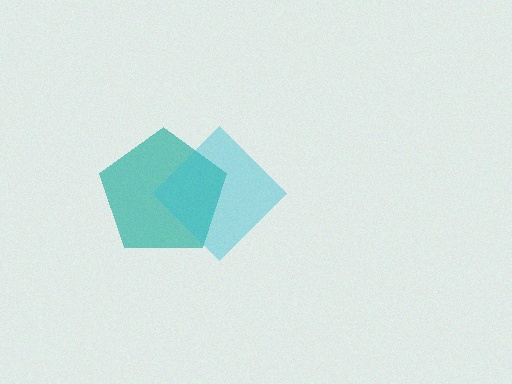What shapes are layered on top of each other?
The layered shapes are: a teal pentagon, a cyan diamond.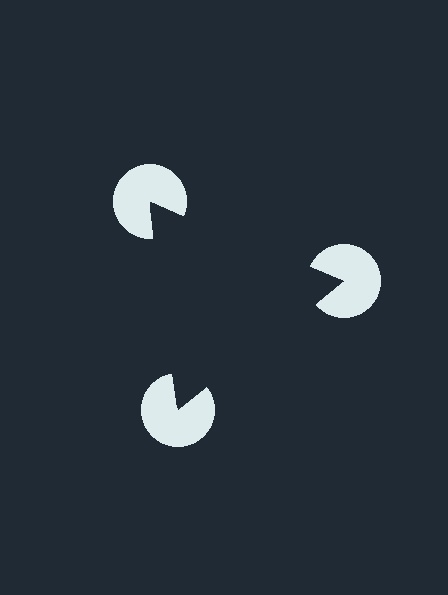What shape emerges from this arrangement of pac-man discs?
An illusory triangle — its edges are inferred from the aligned wedge cuts in the pac-man discs, not physically drawn.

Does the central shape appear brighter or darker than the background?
It typically appears slightly darker than the background, even though no actual brightness change is drawn.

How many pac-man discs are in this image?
There are 3 — one at each vertex of the illusory triangle.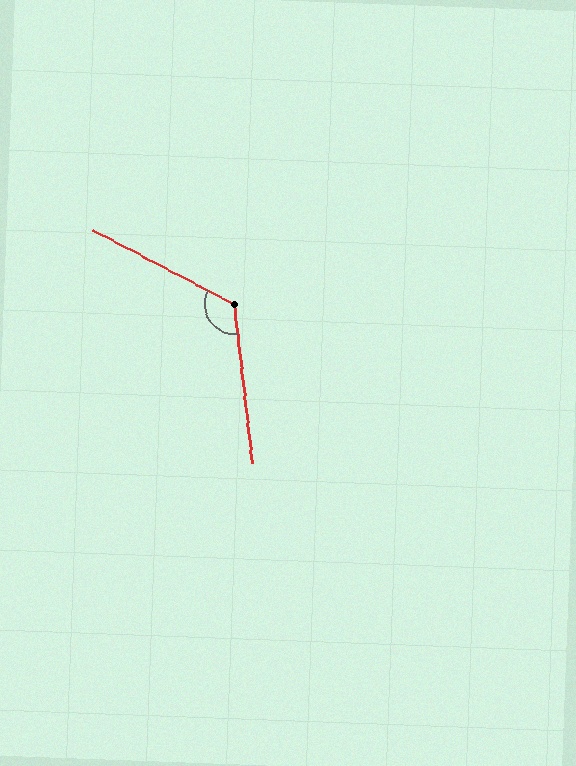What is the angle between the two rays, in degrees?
Approximately 124 degrees.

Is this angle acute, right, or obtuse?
It is obtuse.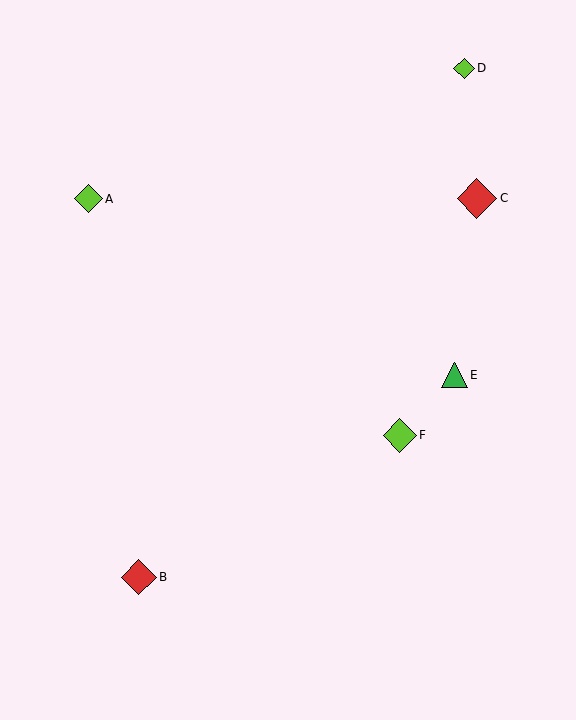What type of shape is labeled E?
Shape E is a green triangle.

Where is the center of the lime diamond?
The center of the lime diamond is at (464, 68).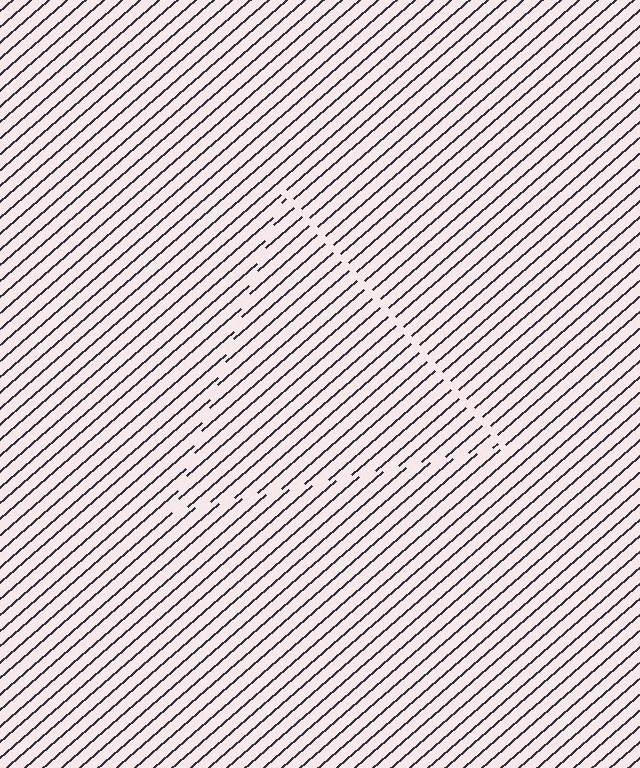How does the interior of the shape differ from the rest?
The interior of the shape contains the same grating, shifted by half a period — the contour is defined by the phase discontinuity where line-ends from the inner and outer gratings abut.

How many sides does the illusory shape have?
3 sides — the line-ends trace a triangle.